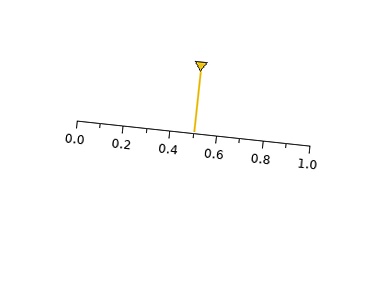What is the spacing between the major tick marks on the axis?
The major ticks are spaced 0.2 apart.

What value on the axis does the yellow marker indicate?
The marker indicates approximately 0.5.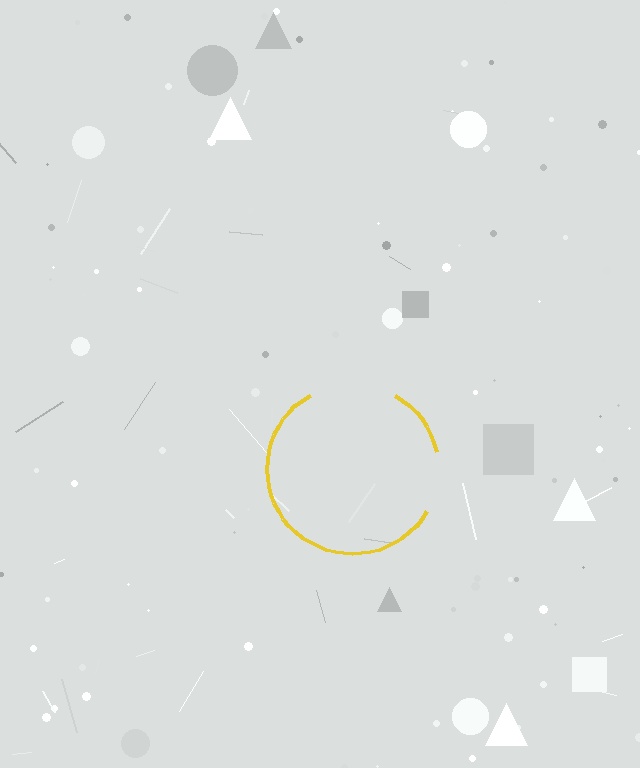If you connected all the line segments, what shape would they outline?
They would outline a circle.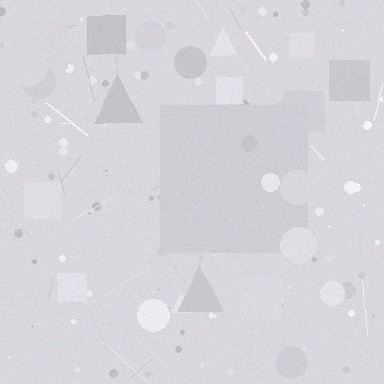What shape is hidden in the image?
A square is hidden in the image.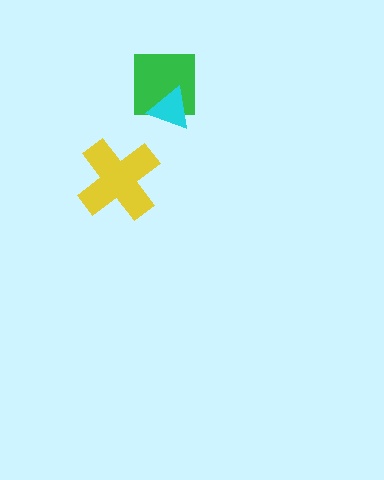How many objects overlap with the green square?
1 object overlaps with the green square.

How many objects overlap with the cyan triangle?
1 object overlaps with the cyan triangle.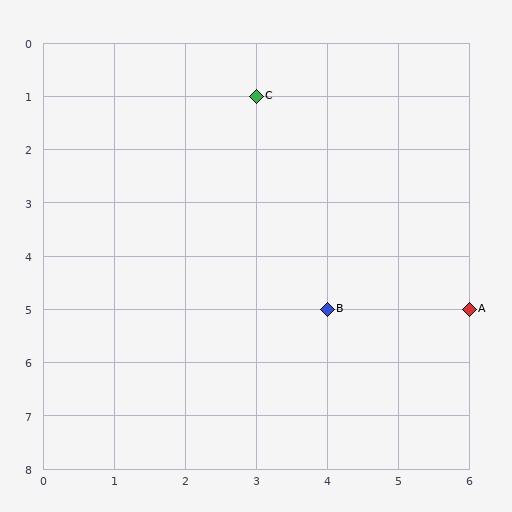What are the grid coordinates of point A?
Point A is at grid coordinates (6, 5).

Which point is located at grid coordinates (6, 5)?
Point A is at (6, 5).